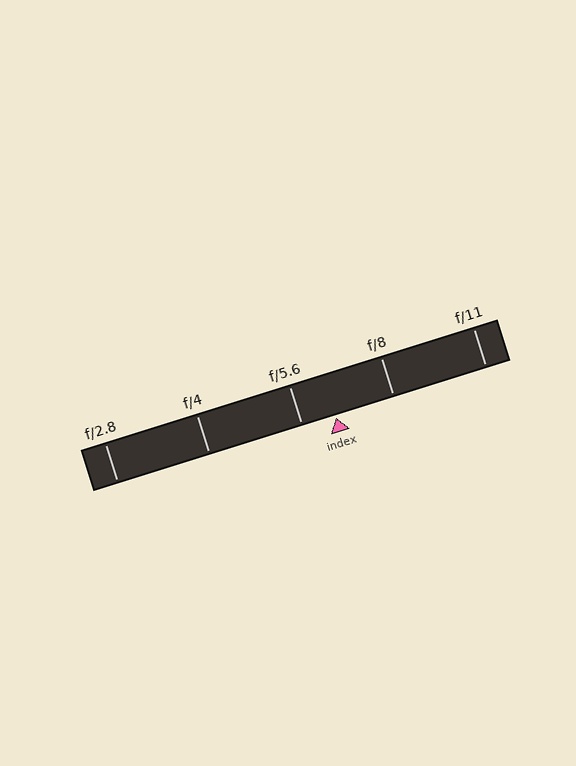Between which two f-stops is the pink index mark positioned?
The index mark is between f/5.6 and f/8.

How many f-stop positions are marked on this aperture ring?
There are 5 f-stop positions marked.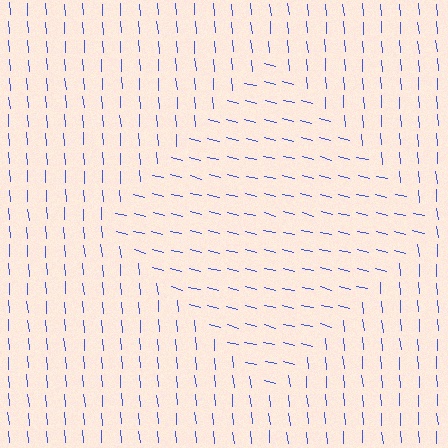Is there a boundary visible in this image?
Yes, there is a texture boundary formed by a change in line orientation.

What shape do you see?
I see a diamond.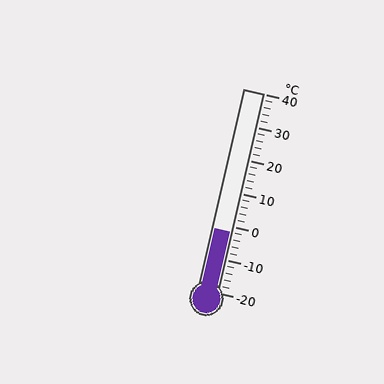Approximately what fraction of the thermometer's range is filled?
The thermometer is filled to approximately 30% of its range.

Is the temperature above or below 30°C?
The temperature is below 30°C.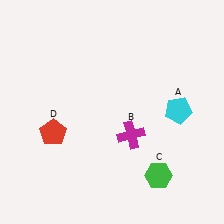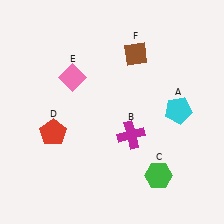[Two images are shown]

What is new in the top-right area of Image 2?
A brown diamond (F) was added in the top-right area of Image 2.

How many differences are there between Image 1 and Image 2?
There are 2 differences between the two images.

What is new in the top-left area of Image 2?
A pink diamond (E) was added in the top-left area of Image 2.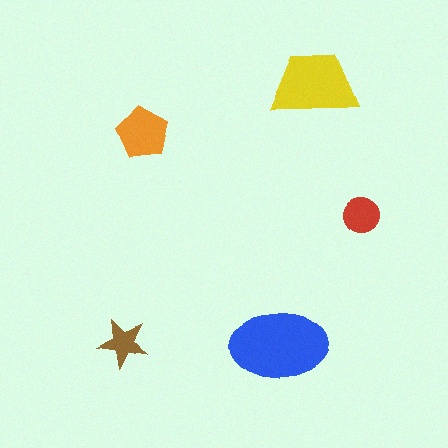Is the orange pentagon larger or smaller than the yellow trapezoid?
Smaller.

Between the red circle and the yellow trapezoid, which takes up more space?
The yellow trapezoid.